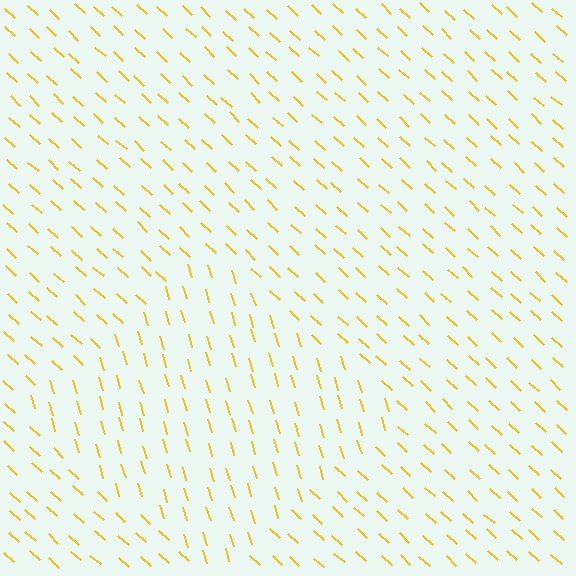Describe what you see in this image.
The image is filled with small yellow line segments. A diamond region in the image has lines oriented differently from the surrounding lines, creating a visible texture boundary.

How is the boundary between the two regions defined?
The boundary is defined purely by a change in line orientation (approximately 31 degrees difference). All lines are the same color and thickness.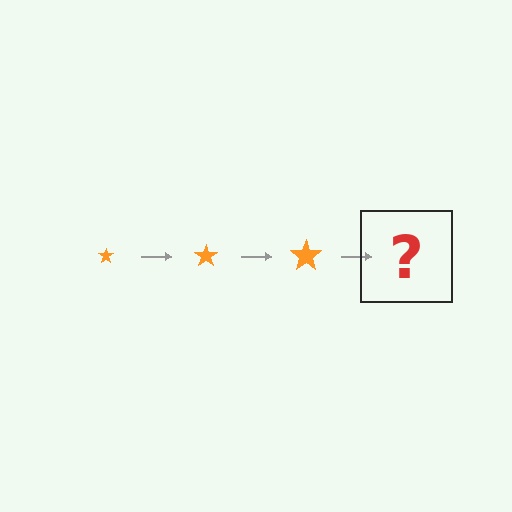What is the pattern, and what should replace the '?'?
The pattern is that the star gets progressively larger each step. The '?' should be an orange star, larger than the previous one.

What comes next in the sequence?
The next element should be an orange star, larger than the previous one.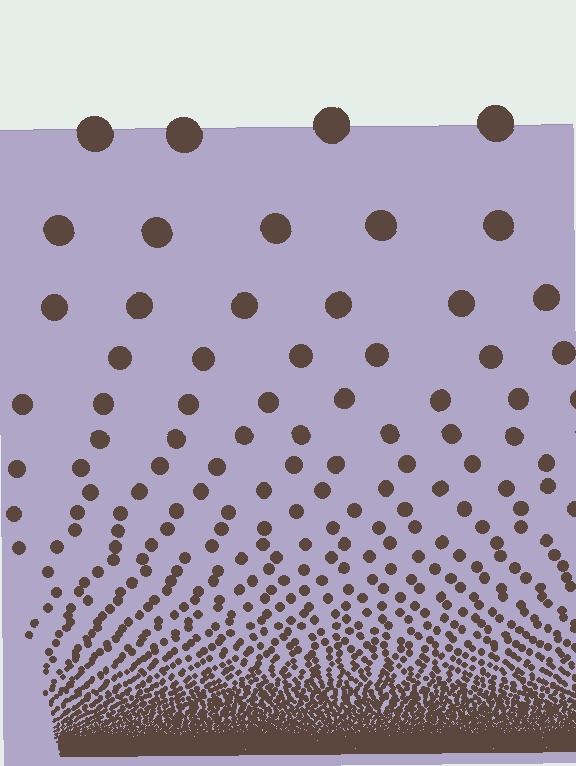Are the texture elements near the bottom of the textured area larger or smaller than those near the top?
Smaller. The gradient is inverted — elements near the bottom are smaller and denser.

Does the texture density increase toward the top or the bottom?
Density increases toward the bottom.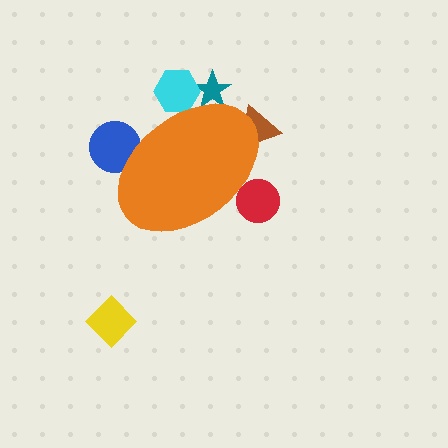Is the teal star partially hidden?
Yes, the teal star is partially hidden behind the orange ellipse.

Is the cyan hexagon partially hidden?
Yes, the cyan hexagon is partially hidden behind the orange ellipse.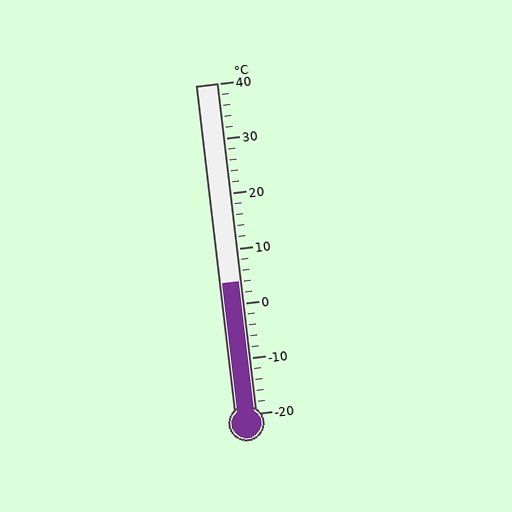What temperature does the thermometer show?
The thermometer shows approximately 4°C.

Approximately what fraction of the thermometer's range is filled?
The thermometer is filled to approximately 40% of its range.